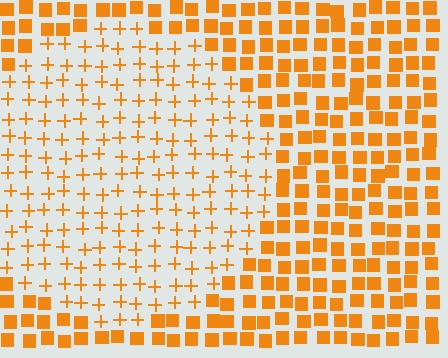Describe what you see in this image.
The image is filled with small orange elements arranged in a uniform grid. A circle-shaped region contains plus signs, while the surrounding area contains squares. The boundary is defined purely by the change in element shape.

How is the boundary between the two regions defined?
The boundary is defined by a change in element shape: plus signs inside vs. squares outside. All elements share the same color and spacing.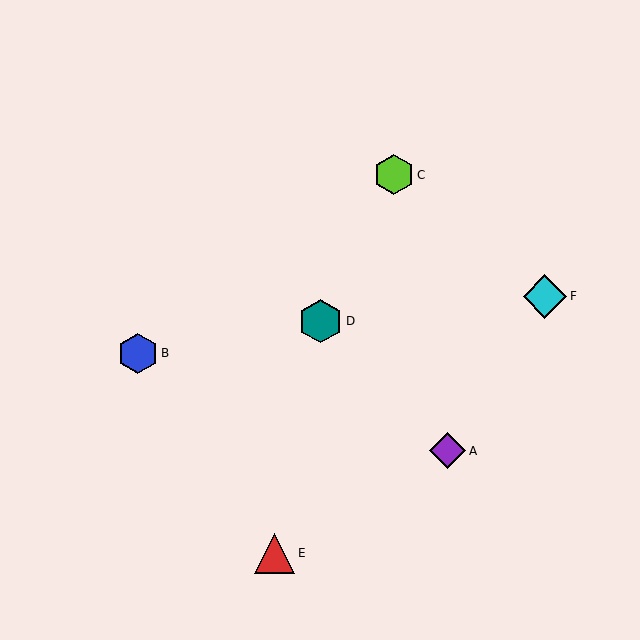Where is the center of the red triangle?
The center of the red triangle is at (275, 553).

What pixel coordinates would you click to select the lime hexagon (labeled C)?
Click at (394, 175) to select the lime hexagon C.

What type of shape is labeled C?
Shape C is a lime hexagon.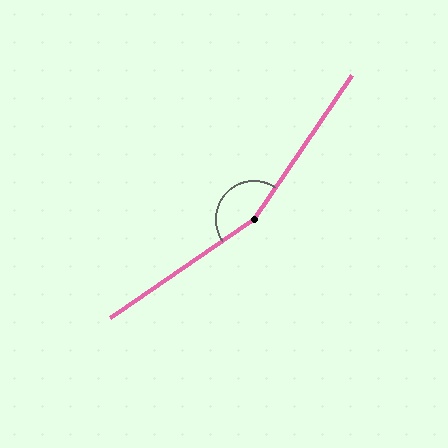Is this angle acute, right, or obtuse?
It is obtuse.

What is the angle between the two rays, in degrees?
Approximately 159 degrees.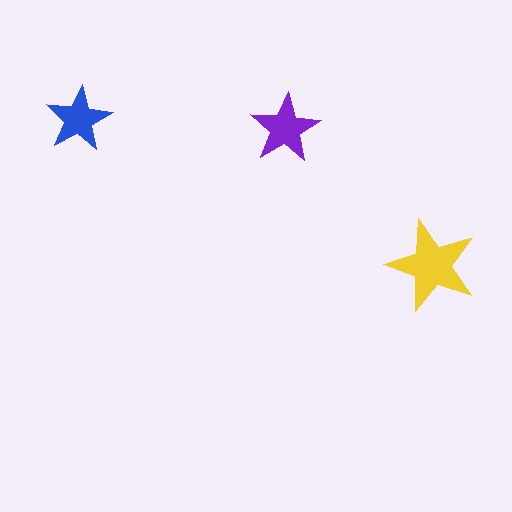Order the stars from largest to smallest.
the yellow one, the purple one, the blue one.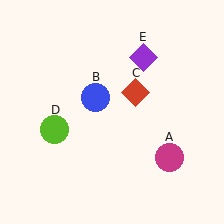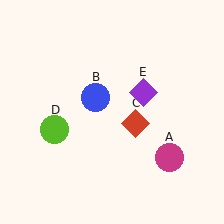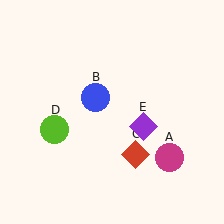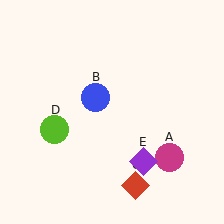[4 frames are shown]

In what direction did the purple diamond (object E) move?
The purple diamond (object E) moved down.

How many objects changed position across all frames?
2 objects changed position: red diamond (object C), purple diamond (object E).